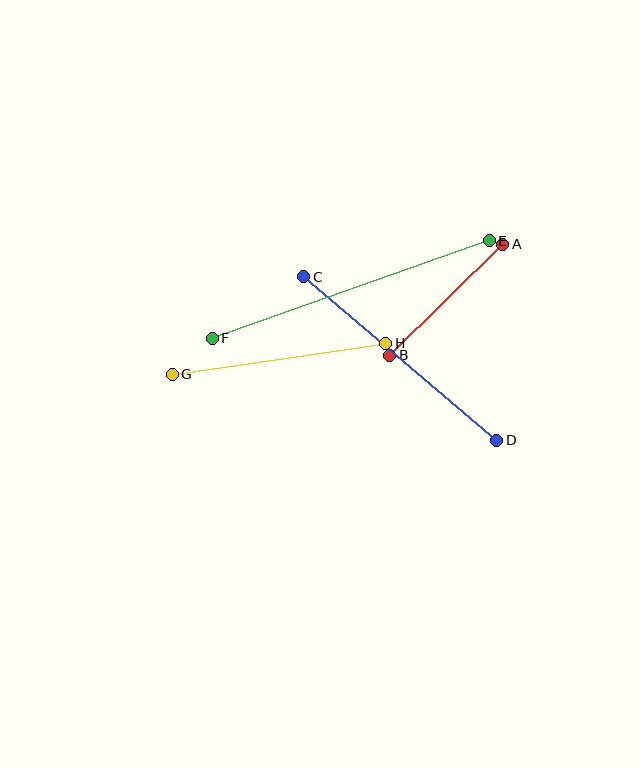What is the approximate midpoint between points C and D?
The midpoint is at approximately (400, 359) pixels.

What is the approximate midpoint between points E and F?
The midpoint is at approximately (351, 290) pixels.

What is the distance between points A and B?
The distance is approximately 158 pixels.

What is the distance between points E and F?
The distance is approximately 293 pixels.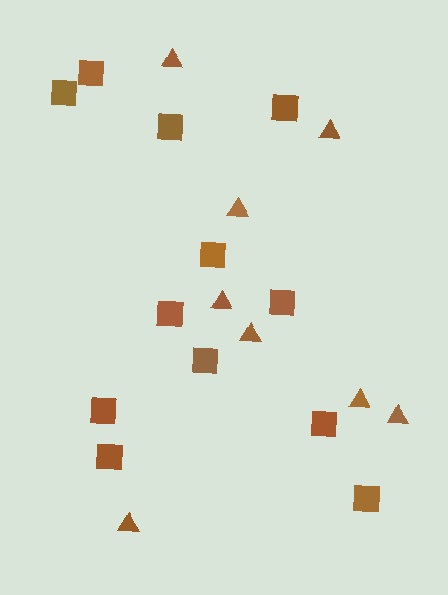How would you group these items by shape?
There are 2 groups: one group of triangles (8) and one group of squares (12).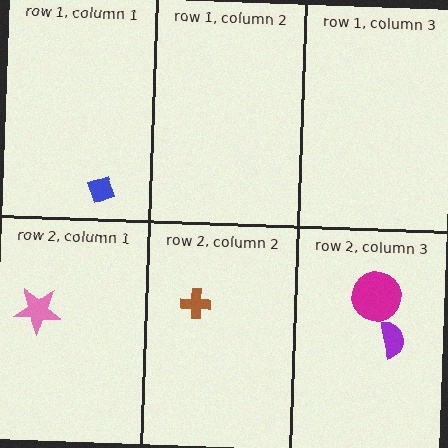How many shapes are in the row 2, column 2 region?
1.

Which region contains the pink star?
The row 2, column 1 region.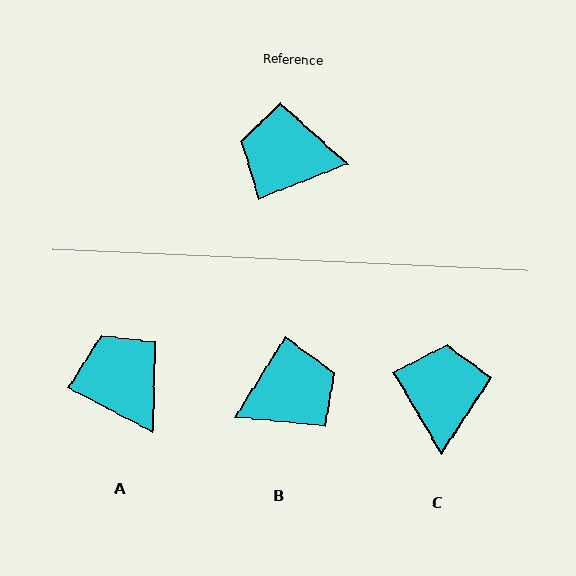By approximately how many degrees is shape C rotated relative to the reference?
Approximately 81 degrees clockwise.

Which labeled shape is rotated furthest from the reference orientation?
B, about 144 degrees away.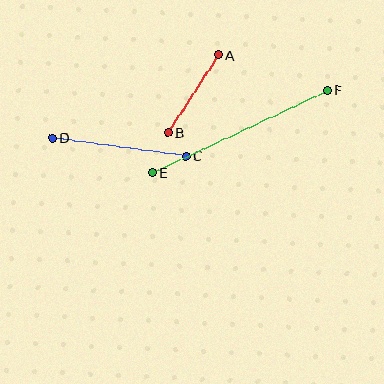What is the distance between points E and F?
The distance is approximately 194 pixels.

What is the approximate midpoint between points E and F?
The midpoint is at approximately (240, 132) pixels.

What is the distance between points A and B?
The distance is approximately 93 pixels.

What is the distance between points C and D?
The distance is approximately 134 pixels.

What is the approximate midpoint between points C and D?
The midpoint is at approximately (119, 147) pixels.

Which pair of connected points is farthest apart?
Points E and F are farthest apart.